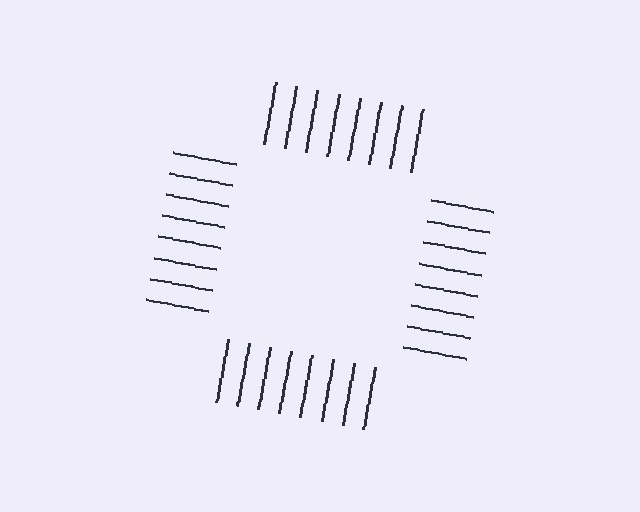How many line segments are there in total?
32 — 8 along each of the 4 edges.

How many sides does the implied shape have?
4 sides — the line-ends trace a square.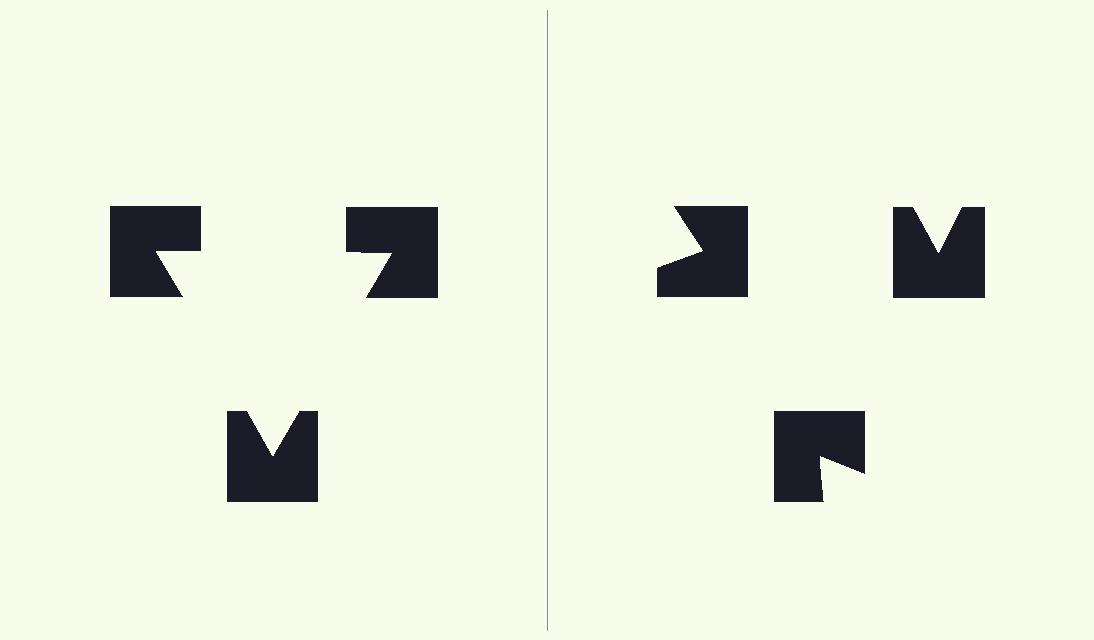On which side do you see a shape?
An illusory triangle appears on the left side. On the right side the wedge cuts are rotated, so no coherent shape forms.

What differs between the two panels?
The notched squares are positioned identically on both sides; only the wedge orientations differ. On the left they align to a triangle; on the right they are misaligned.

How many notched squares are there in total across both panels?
6 — 3 on each side.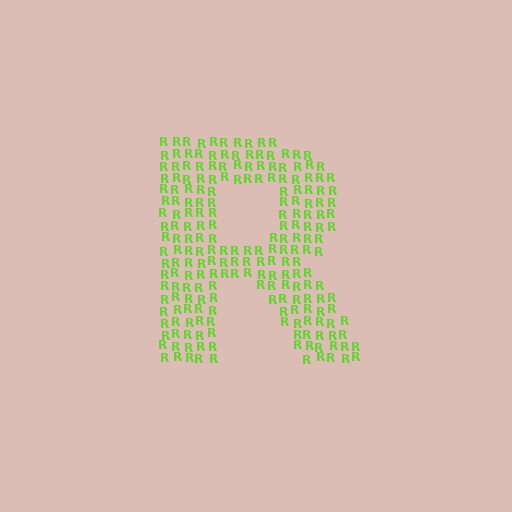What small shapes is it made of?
It is made of small letter R's.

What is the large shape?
The large shape is the letter R.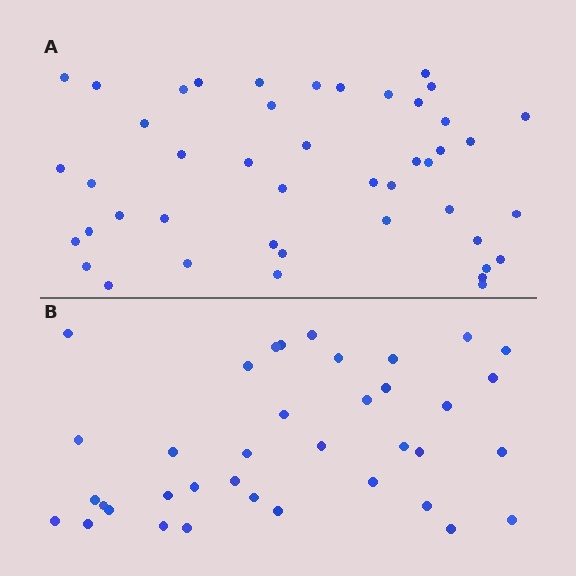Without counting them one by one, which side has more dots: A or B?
Region A (the top region) has more dots.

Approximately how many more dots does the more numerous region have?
Region A has roughly 8 or so more dots than region B.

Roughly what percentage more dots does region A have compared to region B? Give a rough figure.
About 20% more.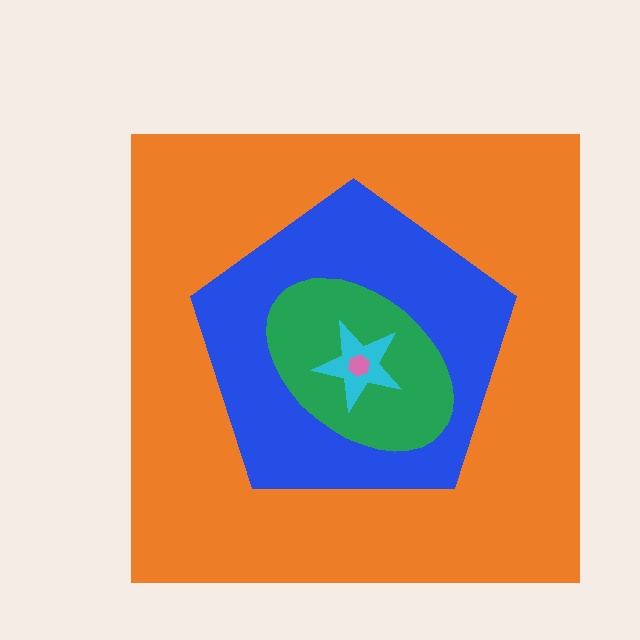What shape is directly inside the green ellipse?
The cyan star.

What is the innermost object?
The pink hexagon.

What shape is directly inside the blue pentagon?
The green ellipse.